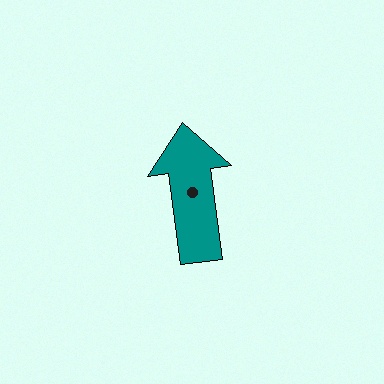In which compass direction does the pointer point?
North.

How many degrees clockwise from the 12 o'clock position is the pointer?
Approximately 352 degrees.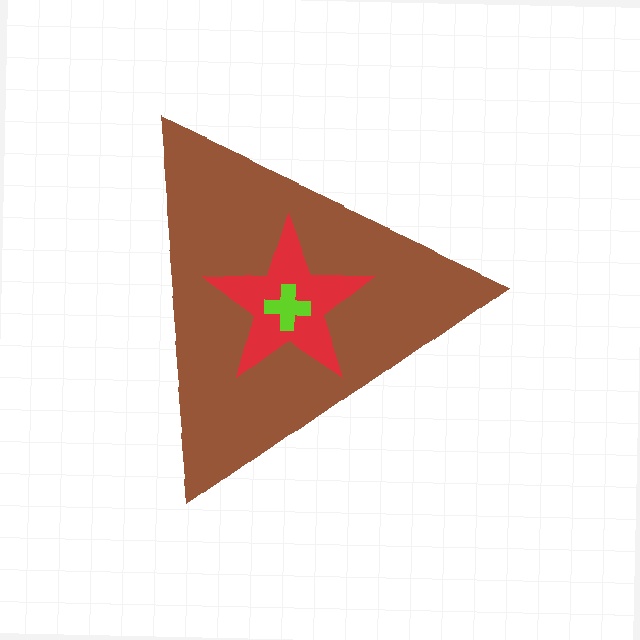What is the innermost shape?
The lime cross.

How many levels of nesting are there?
3.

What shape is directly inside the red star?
The lime cross.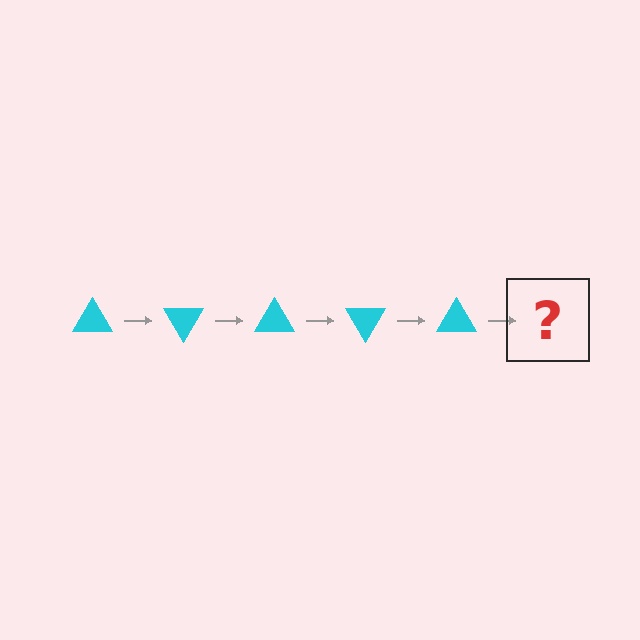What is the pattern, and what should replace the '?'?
The pattern is that the triangle rotates 60 degrees each step. The '?' should be a cyan triangle rotated 300 degrees.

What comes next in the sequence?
The next element should be a cyan triangle rotated 300 degrees.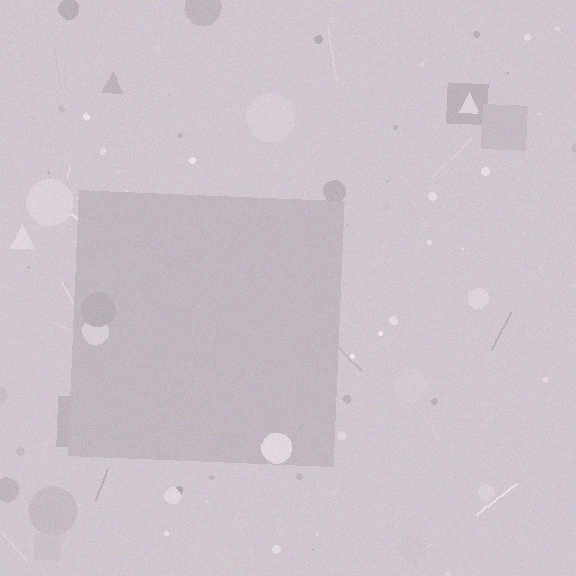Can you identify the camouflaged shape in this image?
The camouflaged shape is a square.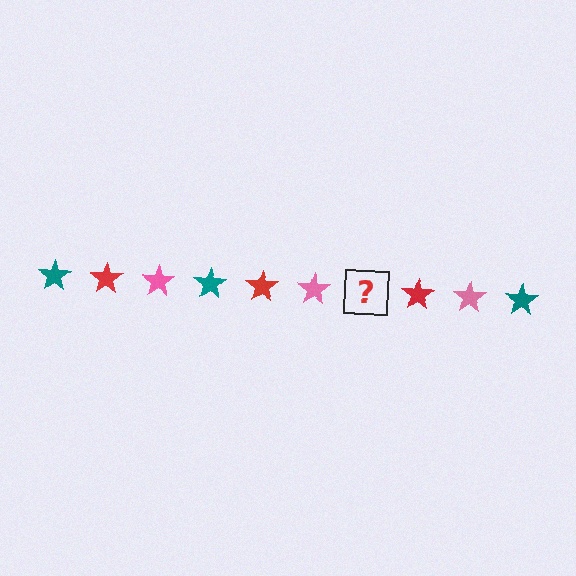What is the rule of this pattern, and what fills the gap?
The rule is that the pattern cycles through teal, red, pink stars. The gap should be filled with a teal star.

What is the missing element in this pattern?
The missing element is a teal star.